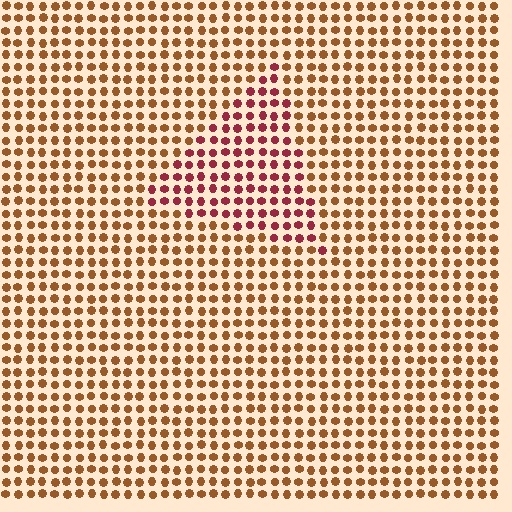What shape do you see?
I see a triangle.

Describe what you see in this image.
The image is filled with small brown elements in a uniform arrangement. A triangle-shaped region is visible where the elements are tinted to a slightly different hue, forming a subtle color boundary.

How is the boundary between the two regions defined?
The boundary is defined purely by a slight shift in hue (about 39 degrees). Spacing, size, and orientation are identical on both sides.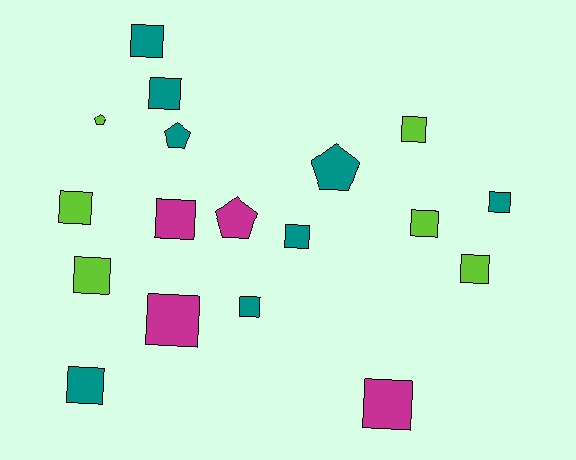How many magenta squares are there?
There are 3 magenta squares.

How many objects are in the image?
There are 18 objects.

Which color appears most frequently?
Teal, with 8 objects.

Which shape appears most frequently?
Square, with 14 objects.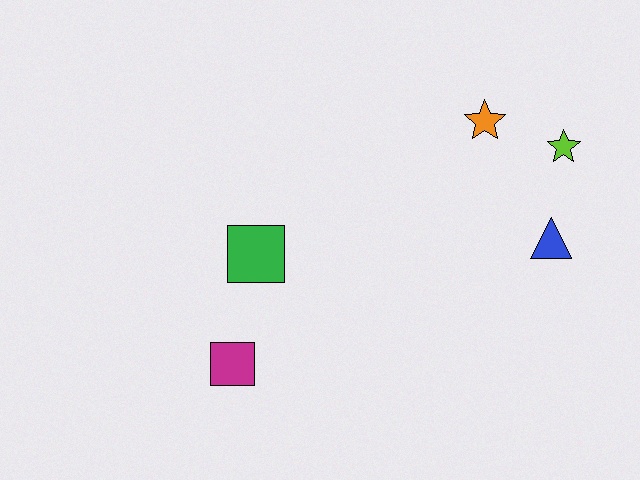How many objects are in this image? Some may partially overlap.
There are 5 objects.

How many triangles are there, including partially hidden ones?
There is 1 triangle.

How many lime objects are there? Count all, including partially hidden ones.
There is 1 lime object.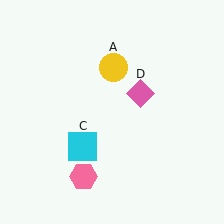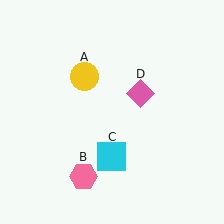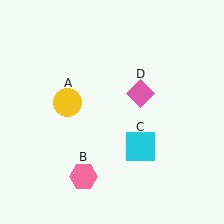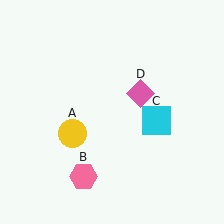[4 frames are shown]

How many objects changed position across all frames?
2 objects changed position: yellow circle (object A), cyan square (object C).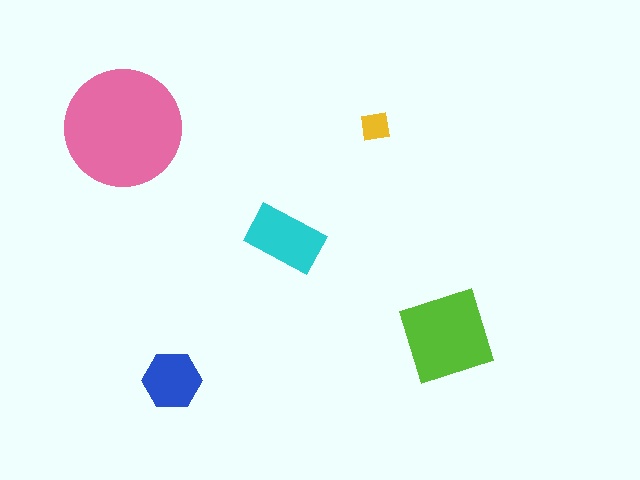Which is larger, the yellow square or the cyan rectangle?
The cyan rectangle.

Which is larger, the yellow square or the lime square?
The lime square.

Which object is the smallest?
The yellow square.